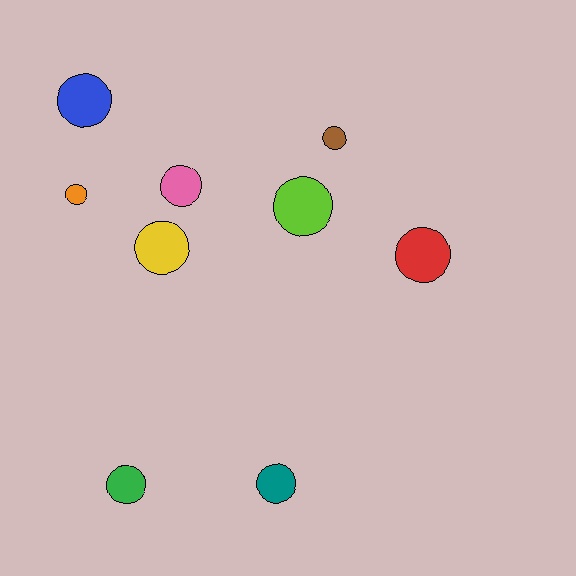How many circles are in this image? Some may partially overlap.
There are 9 circles.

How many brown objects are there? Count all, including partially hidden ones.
There is 1 brown object.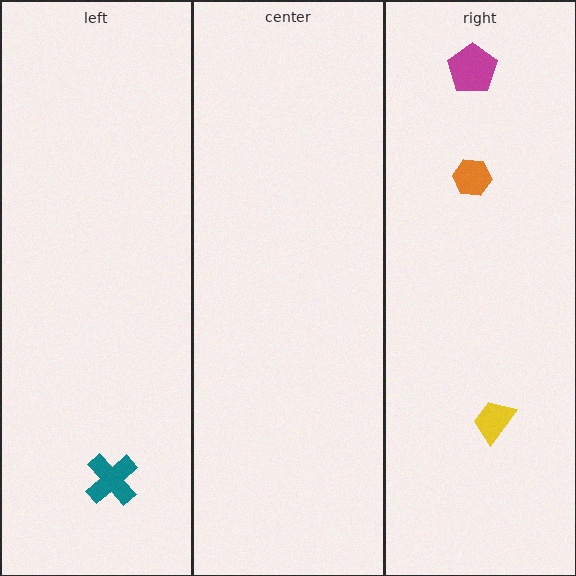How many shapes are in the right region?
3.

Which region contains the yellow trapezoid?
The right region.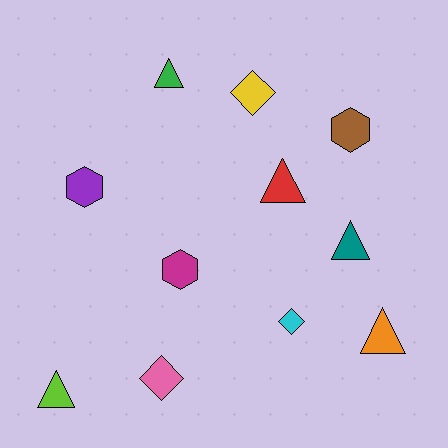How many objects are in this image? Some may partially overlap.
There are 11 objects.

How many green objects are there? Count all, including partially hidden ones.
There is 1 green object.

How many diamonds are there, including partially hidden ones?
There are 3 diamonds.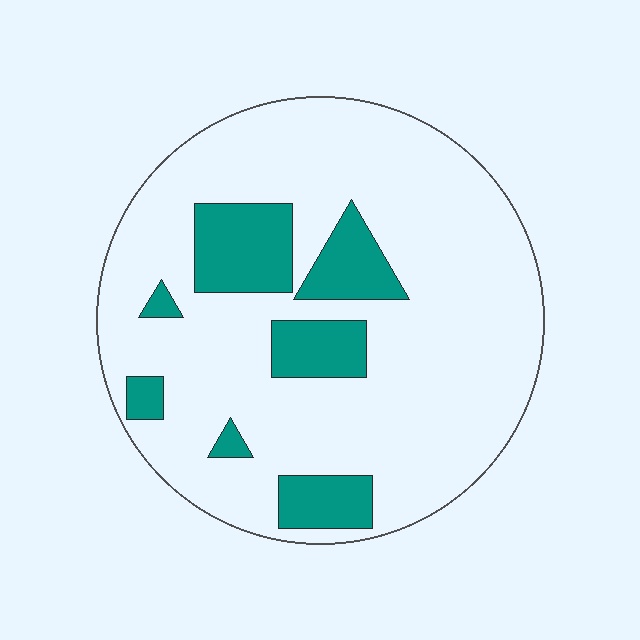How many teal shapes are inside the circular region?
7.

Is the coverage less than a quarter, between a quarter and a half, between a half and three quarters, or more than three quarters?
Less than a quarter.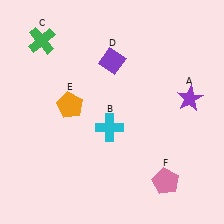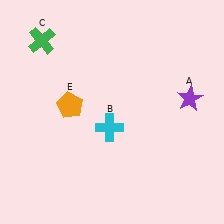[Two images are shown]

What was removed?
The purple diamond (D), the pink pentagon (F) were removed in Image 2.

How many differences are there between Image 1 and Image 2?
There are 2 differences between the two images.